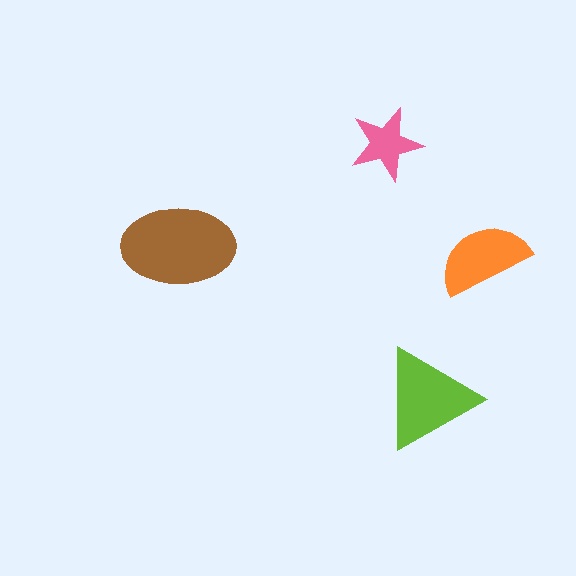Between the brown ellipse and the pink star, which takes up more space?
The brown ellipse.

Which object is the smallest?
The pink star.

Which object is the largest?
The brown ellipse.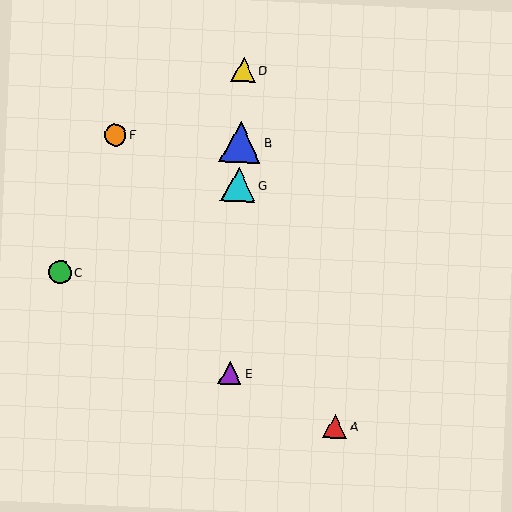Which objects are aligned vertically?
Objects B, D, E, G are aligned vertically.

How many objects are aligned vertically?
4 objects (B, D, E, G) are aligned vertically.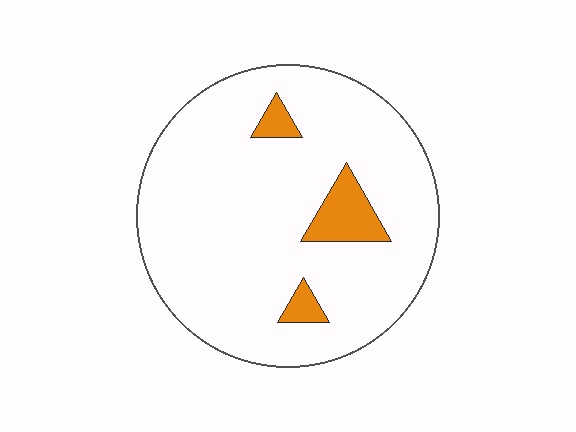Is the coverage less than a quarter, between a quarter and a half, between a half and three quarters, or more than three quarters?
Less than a quarter.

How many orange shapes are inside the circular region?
3.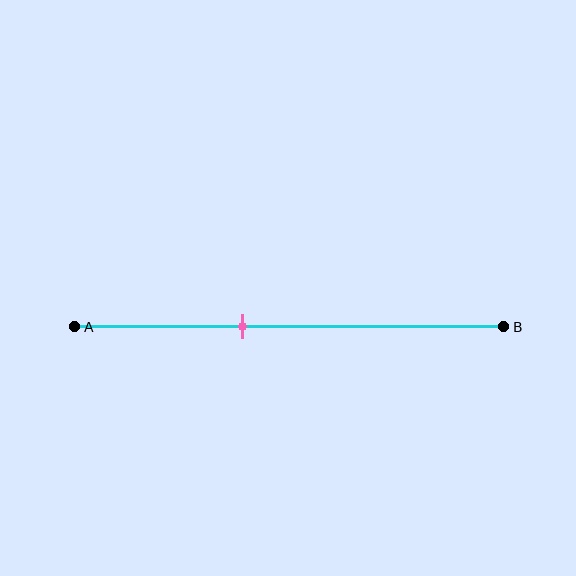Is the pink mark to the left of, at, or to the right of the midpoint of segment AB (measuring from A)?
The pink mark is to the left of the midpoint of segment AB.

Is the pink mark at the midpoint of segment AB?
No, the mark is at about 40% from A, not at the 50% midpoint.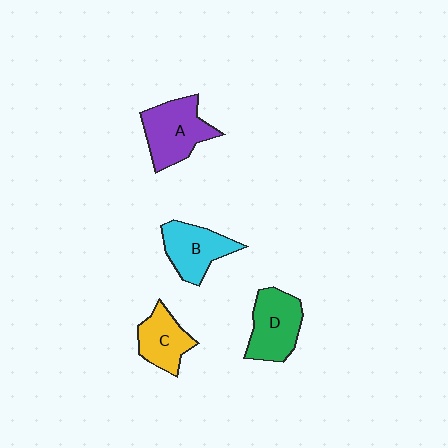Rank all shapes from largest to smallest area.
From largest to smallest: A (purple), D (green), B (cyan), C (yellow).